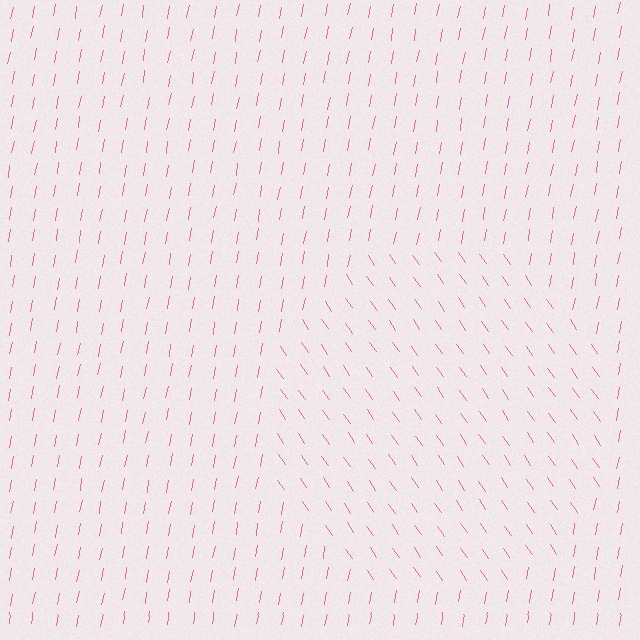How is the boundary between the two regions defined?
The boundary is defined purely by a change in line orientation (approximately 45 degrees difference). All lines are the same color and thickness.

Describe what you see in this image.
The image is filled with small pink line segments. A circle region in the image has lines oriented differently from the surrounding lines, creating a visible texture boundary.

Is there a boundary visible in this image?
Yes, there is a texture boundary formed by a change in line orientation.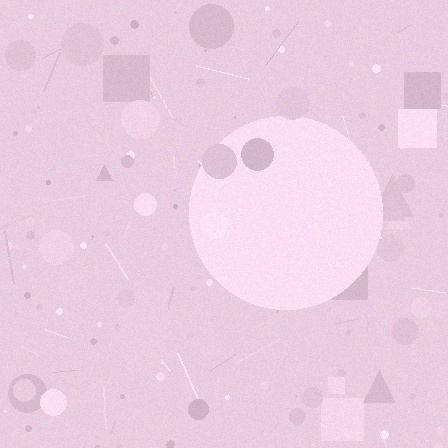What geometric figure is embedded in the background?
A circle is embedded in the background.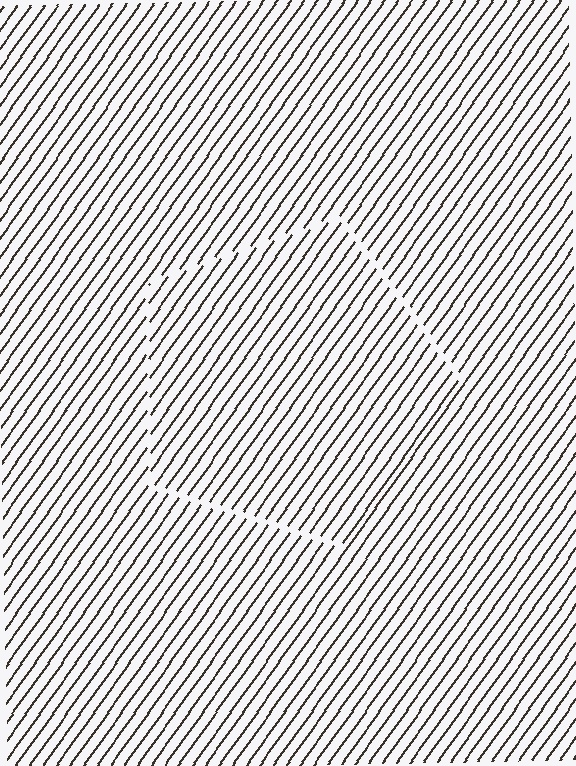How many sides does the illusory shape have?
5 sides — the line-ends trace a pentagon.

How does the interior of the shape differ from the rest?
The interior of the shape contains the same grating, shifted by half a period — the contour is defined by the phase discontinuity where line-ends from the inner and outer gratings abut.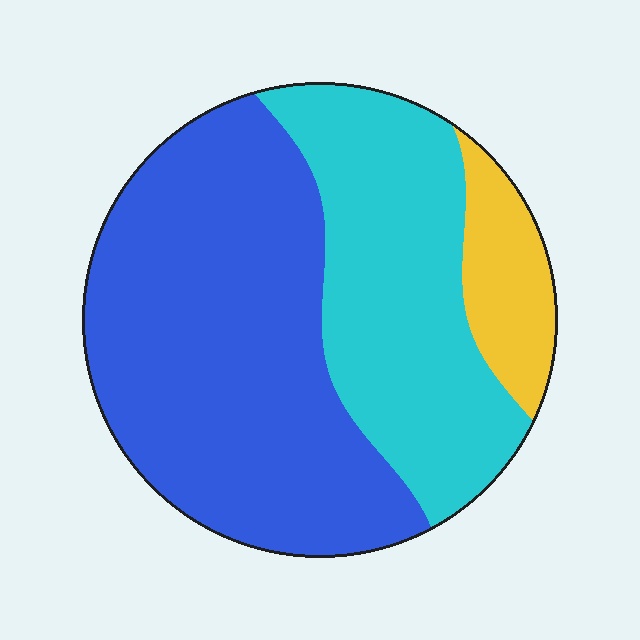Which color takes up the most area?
Blue, at roughly 55%.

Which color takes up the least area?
Yellow, at roughly 10%.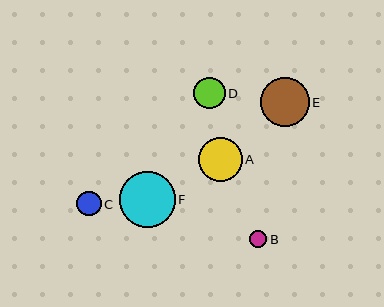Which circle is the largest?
Circle F is the largest with a size of approximately 56 pixels.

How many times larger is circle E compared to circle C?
Circle E is approximately 2.0 times the size of circle C.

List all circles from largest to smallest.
From largest to smallest: F, E, A, D, C, B.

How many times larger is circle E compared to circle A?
Circle E is approximately 1.1 times the size of circle A.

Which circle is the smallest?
Circle B is the smallest with a size of approximately 17 pixels.